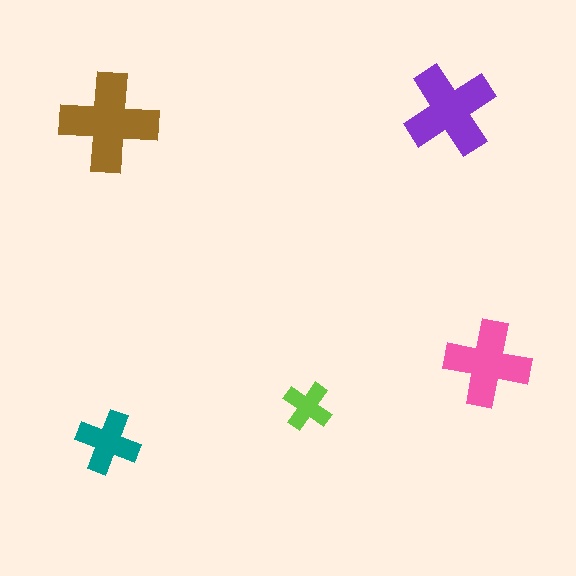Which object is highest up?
The purple cross is topmost.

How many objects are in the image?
There are 5 objects in the image.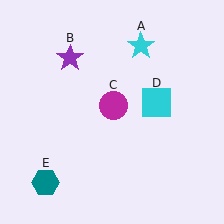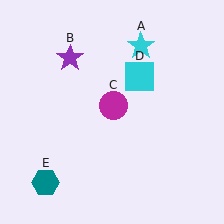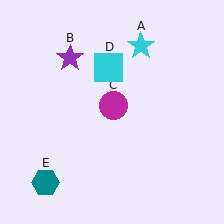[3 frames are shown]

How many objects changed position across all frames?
1 object changed position: cyan square (object D).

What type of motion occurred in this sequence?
The cyan square (object D) rotated counterclockwise around the center of the scene.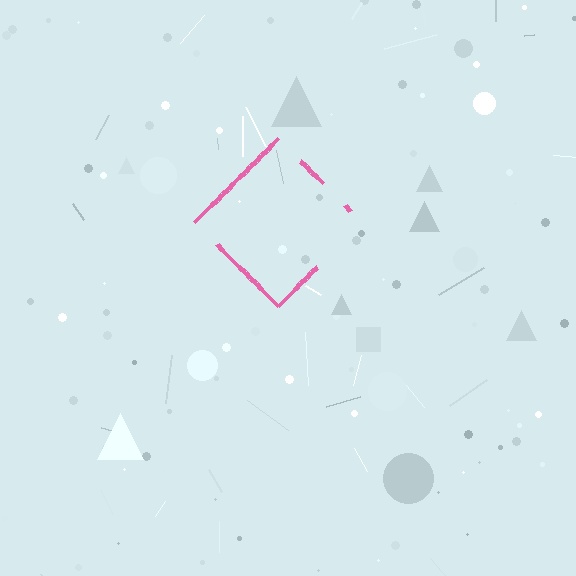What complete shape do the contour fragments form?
The contour fragments form a diamond.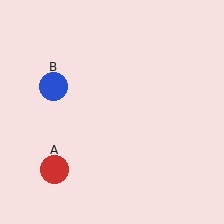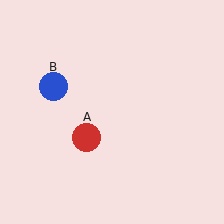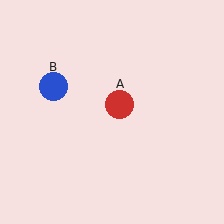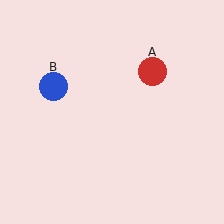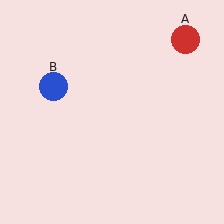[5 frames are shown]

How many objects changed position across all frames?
1 object changed position: red circle (object A).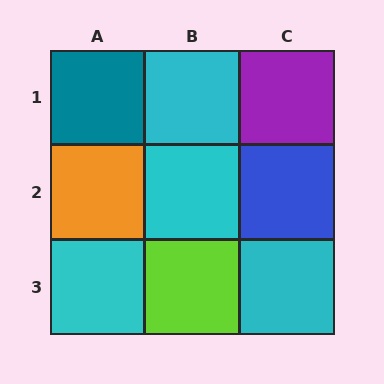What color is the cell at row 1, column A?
Teal.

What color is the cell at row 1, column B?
Cyan.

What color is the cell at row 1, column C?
Purple.